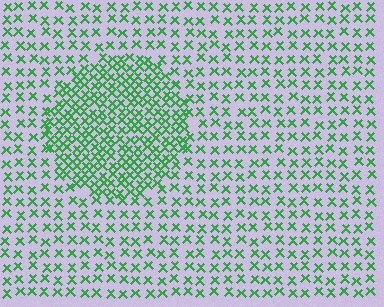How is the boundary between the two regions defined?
The boundary is defined by a change in element density (approximately 2.1x ratio). All elements are the same color, size, and shape.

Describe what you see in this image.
The image contains small green elements arranged at two different densities. A circle-shaped region is visible where the elements are more densely packed than the surrounding area.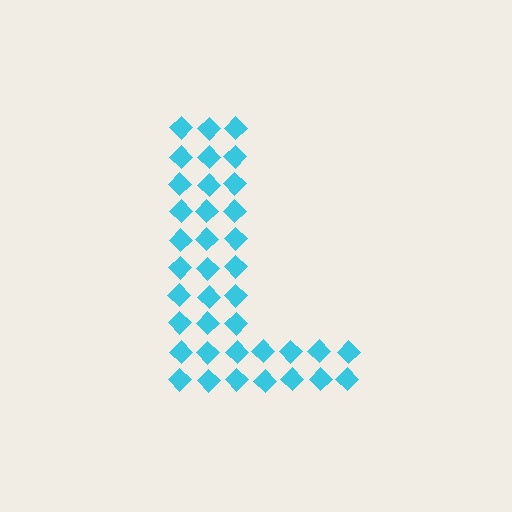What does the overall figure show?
The overall figure shows the letter L.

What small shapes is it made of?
It is made of small diamonds.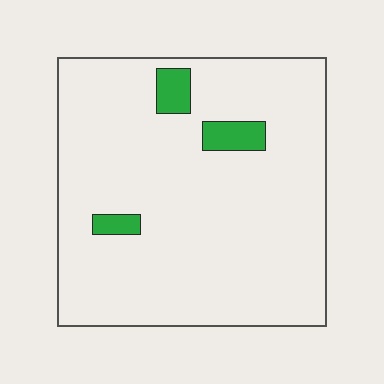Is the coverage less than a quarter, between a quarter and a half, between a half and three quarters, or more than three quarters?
Less than a quarter.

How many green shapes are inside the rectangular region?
3.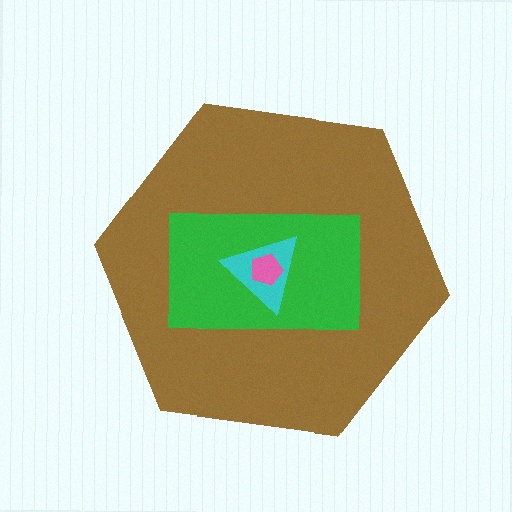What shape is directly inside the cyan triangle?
The pink pentagon.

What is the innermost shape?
The pink pentagon.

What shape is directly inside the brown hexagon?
The green rectangle.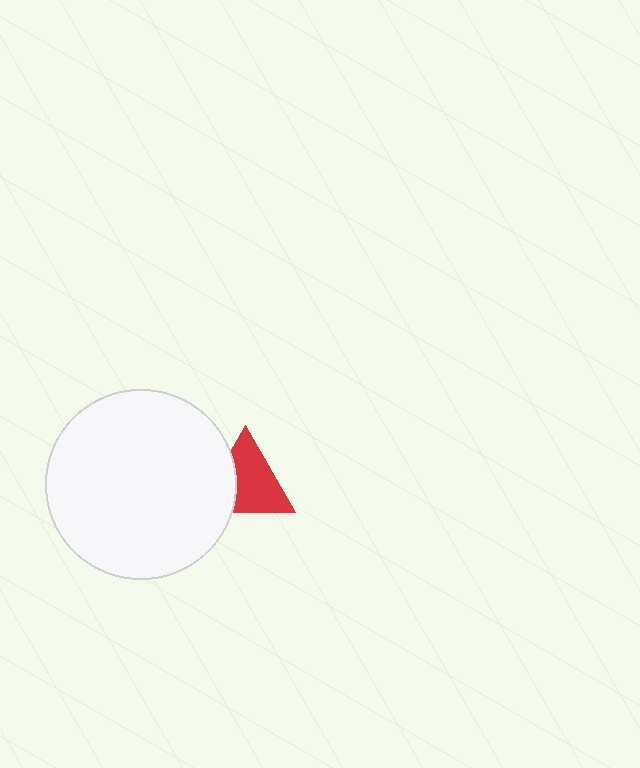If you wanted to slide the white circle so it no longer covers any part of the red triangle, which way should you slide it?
Slide it left — that is the most direct way to separate the two shapes.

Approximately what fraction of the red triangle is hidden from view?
Roughly 32% of the red triangle is hidden behind the white circle.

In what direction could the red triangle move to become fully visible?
The red triangle could move right. That would shift it out from behind the white circle entirely.